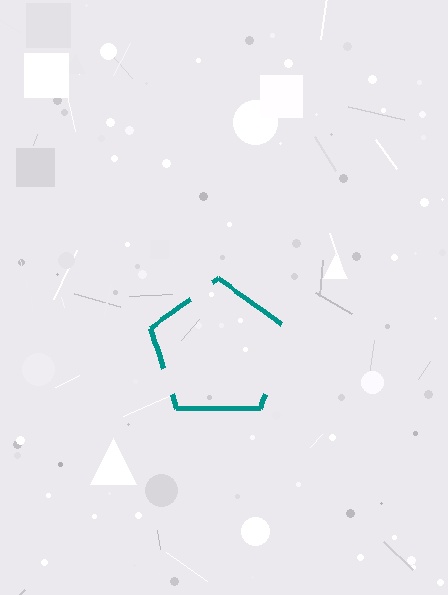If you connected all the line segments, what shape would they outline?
They would outline a pentagon.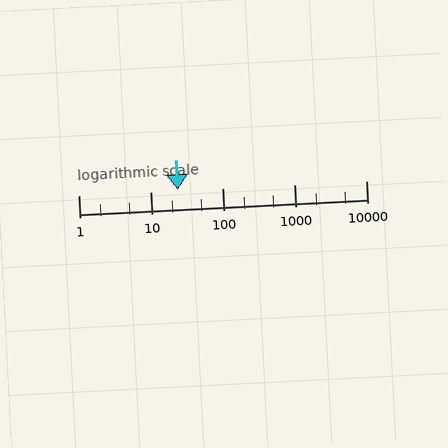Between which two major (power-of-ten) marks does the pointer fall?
The pointer is between 10 and 100.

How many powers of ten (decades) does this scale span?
The scale spans 4 decades, from 1 to 10000.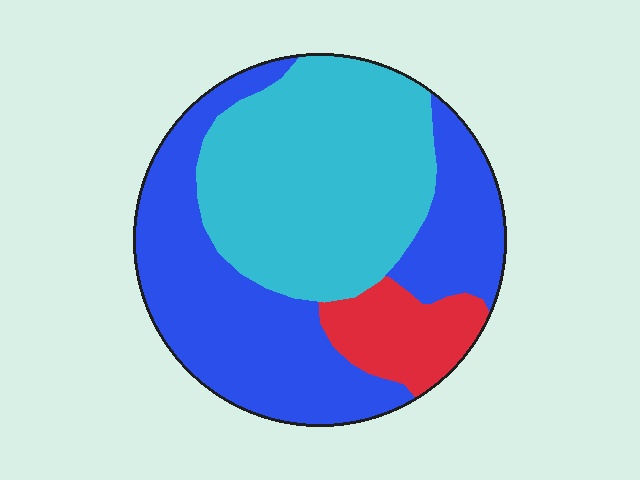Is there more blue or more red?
Blue.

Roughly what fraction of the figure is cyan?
Cyan takes up about two fifths (2/5) of the figure.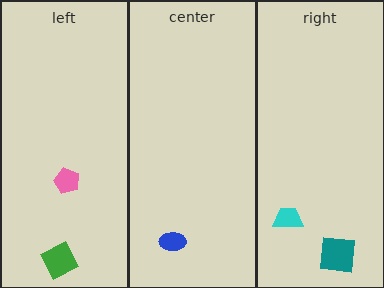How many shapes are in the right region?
2.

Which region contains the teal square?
The right region.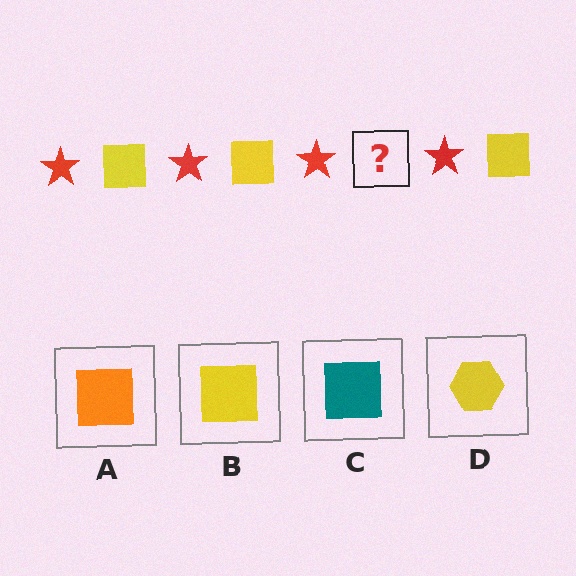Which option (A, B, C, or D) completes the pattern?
B.